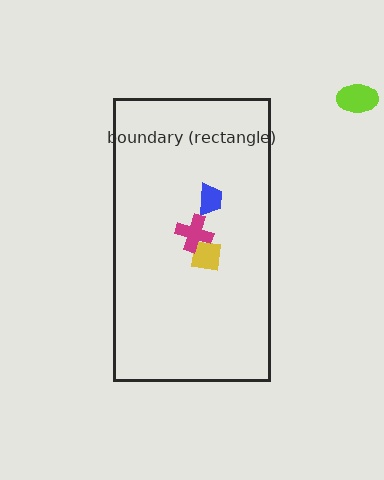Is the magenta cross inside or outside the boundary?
Inside.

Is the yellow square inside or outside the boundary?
Inside.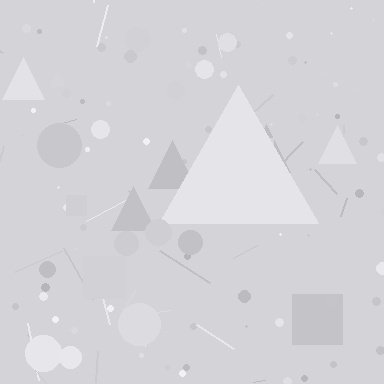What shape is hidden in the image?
A triangle is hidden in the image.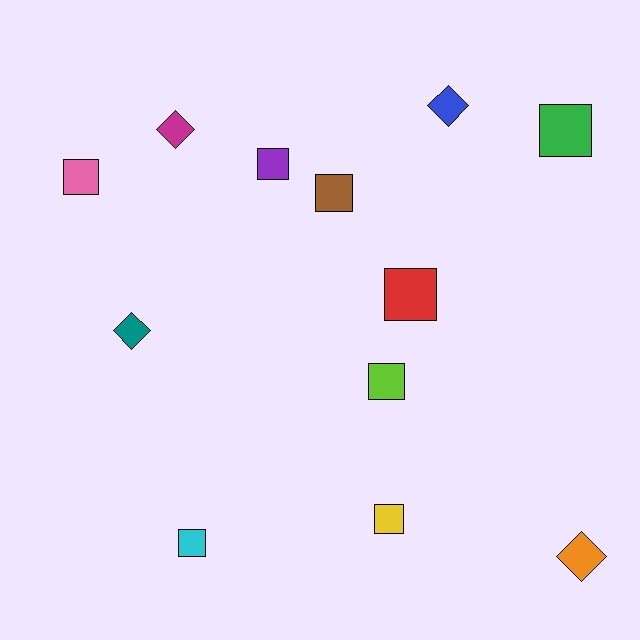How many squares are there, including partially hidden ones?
There are 8 squares.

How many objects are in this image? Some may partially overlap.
There are 12 objects.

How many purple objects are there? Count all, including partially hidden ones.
There is 1 purple object.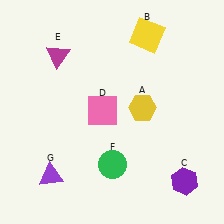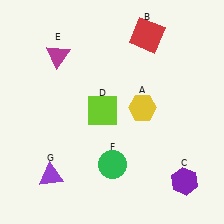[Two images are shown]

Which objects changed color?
B changed from yellow to red. D changed from pink to lime.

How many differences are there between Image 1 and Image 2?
There are 2 differences between the two images.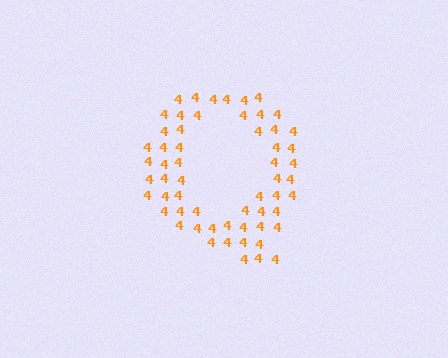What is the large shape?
The large shape is the letter Q.